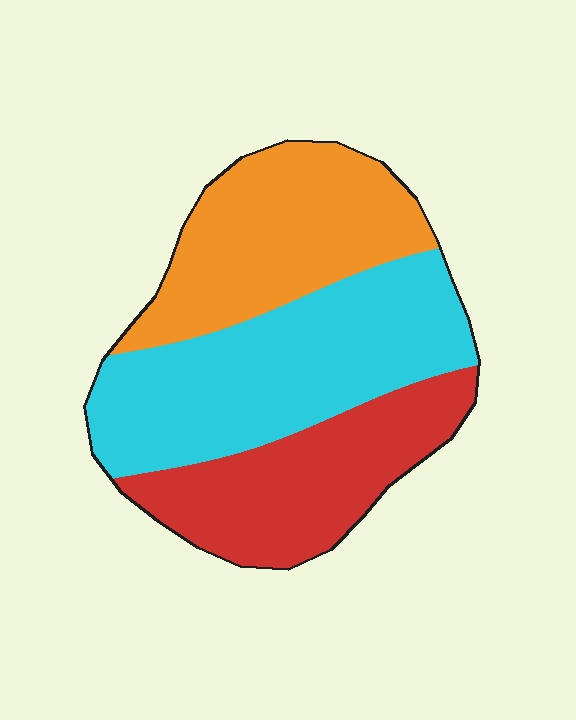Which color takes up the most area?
Cyan, at roughly 40%.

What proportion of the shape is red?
Red takes up about one quarter (1/4) of the shape.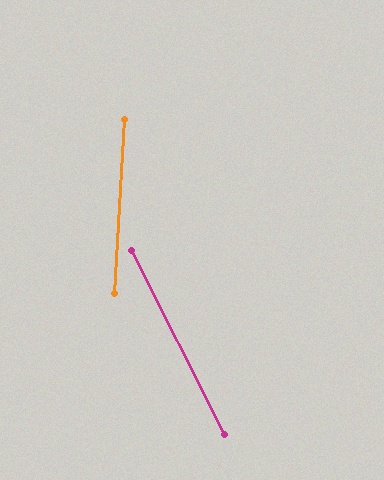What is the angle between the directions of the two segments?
Approximately 30 degrees.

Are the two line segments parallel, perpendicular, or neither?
Neither parallel nor perpendicular — they differ by about 30°.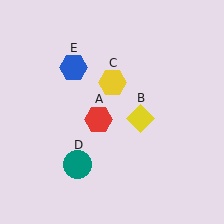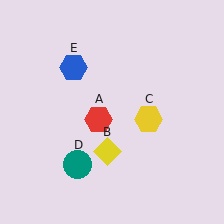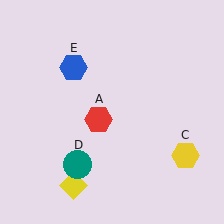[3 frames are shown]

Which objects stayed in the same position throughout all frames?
Red hexagon (object A) and teal circle (object D) and blue hexagon (object E) remained stationary.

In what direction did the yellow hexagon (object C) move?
The yellow hexagon (object C) moved down and to the right.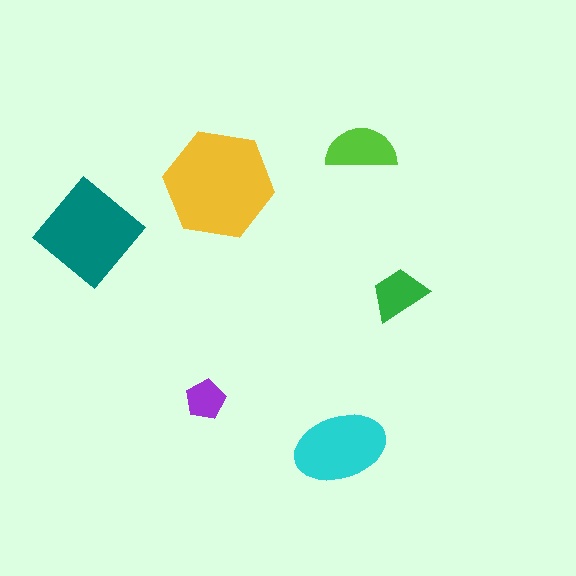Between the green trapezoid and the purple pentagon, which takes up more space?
The green trapezoid.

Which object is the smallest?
The purple pentagon.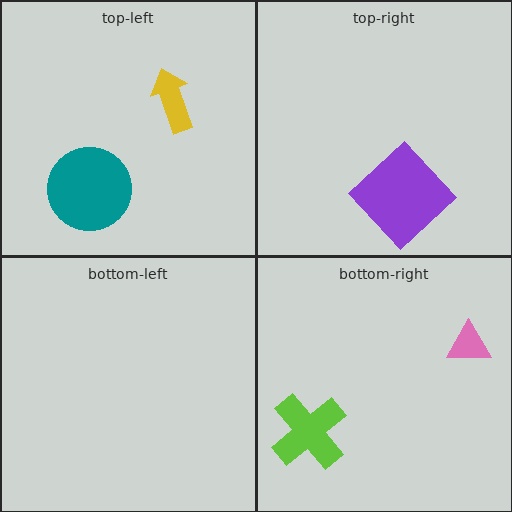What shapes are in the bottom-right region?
The lime cross, the pink triangle.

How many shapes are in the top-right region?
1.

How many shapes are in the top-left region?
2.